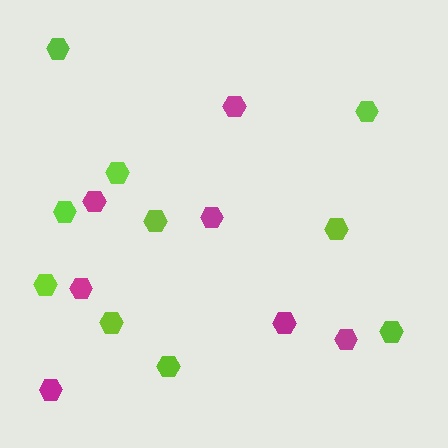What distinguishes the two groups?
There are 2 groups: one group of lime hexagons (10) and one group of magenta hexagons (7).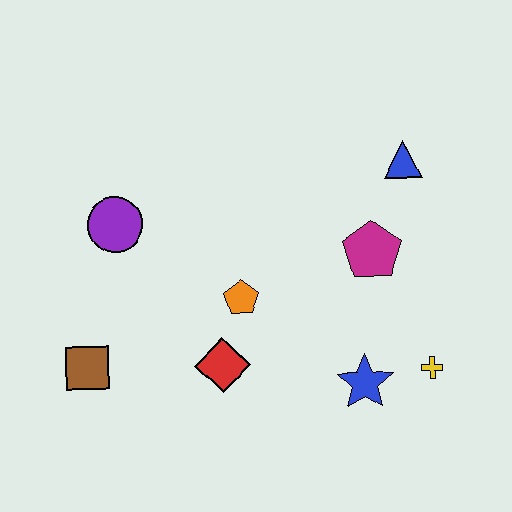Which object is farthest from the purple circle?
The yellow cross is farthest from the purple circle.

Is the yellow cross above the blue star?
Yes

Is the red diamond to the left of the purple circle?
No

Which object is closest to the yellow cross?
The blue star is closest to the yellow cross.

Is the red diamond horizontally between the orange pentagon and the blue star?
No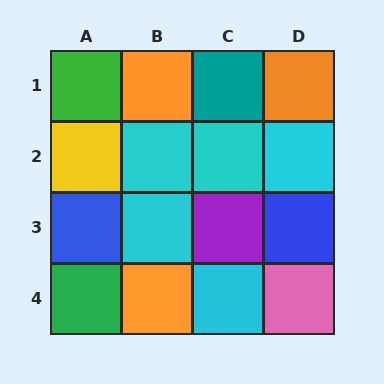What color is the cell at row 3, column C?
Purple.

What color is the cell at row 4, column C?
Cyan.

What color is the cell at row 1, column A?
Green.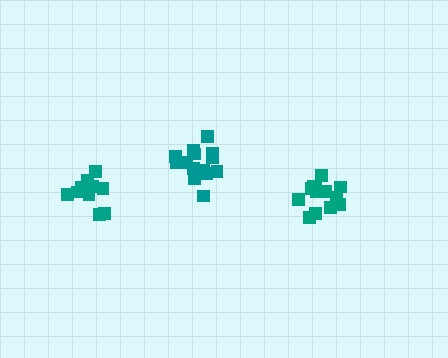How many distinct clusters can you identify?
There are 3 distinct clusters.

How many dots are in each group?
Group 1: 14 dots, Group 2: 13 dots, Group 3: 11 dots (38 total).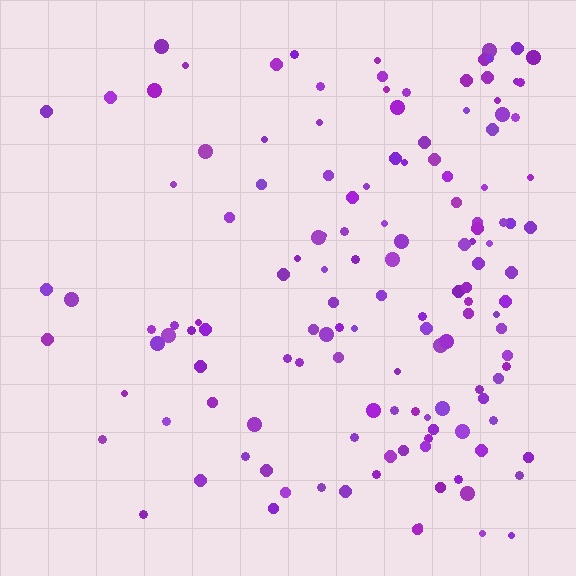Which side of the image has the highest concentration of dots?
The right.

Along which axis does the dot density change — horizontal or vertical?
Horizontal.